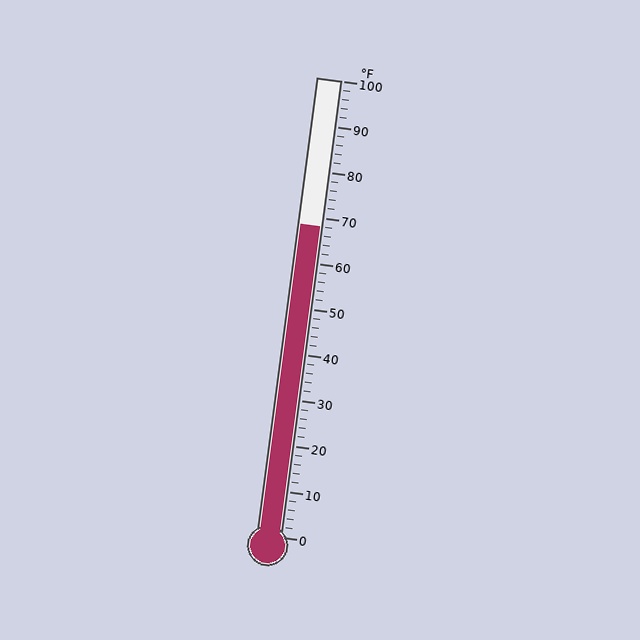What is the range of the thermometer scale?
The thermometer scale ranges from 0°F to 100°F.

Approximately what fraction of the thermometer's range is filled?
The thermometer is filled to approximately 70% of its range.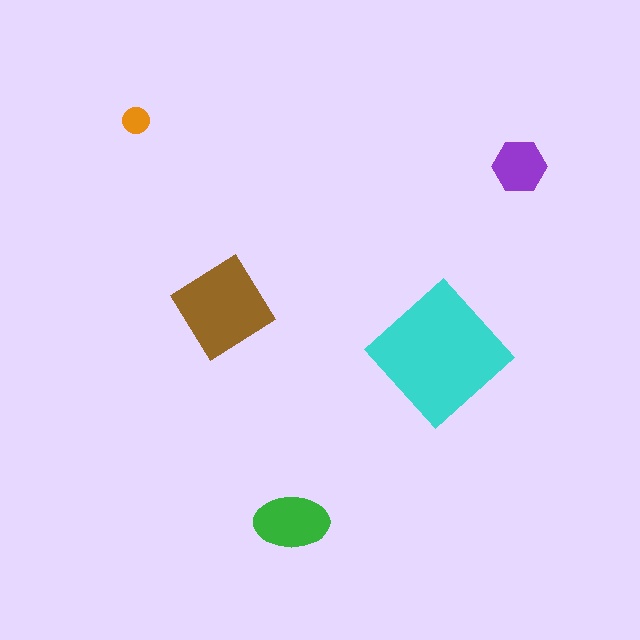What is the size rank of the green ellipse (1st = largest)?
3rd.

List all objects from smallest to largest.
The orange circle, the purple hexagon, the green ellipse, the brown diamond, the cyan diamond.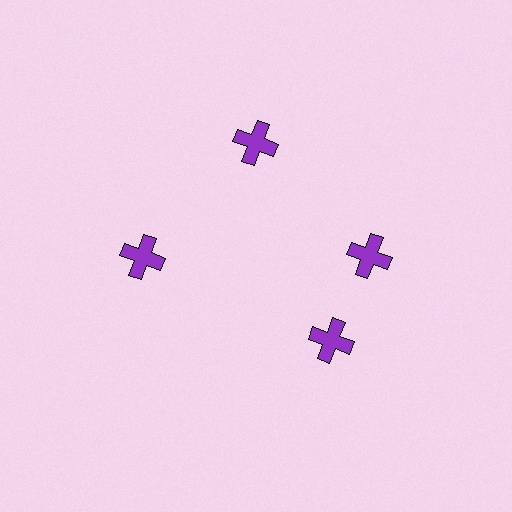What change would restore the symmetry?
The symmetry would be restored by rotating it back into even spacing with its neighbors so that all 4 crosses sit at equal angles and equal distance from the center.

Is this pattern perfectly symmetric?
No. The 4 purple crosses are arranged in a ring, but one element near the 6 o'clock position is rotated out of alignment along the ring, breaking the 4-fold rotational symmetry.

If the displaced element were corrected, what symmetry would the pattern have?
It would have 4-fold rotational symmetry — the pattern would map onto itself every 90 degrees.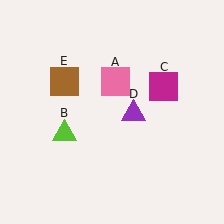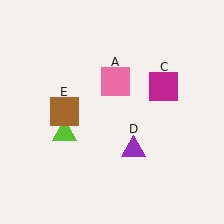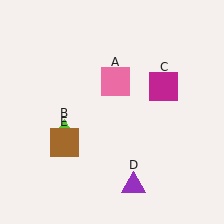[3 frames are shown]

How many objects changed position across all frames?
2 objects changed position: purple triangle (object D), brown square (object E).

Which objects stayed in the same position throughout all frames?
Pink square (object A) and lime triangle (object B) and magenta square (object C) remained stationary.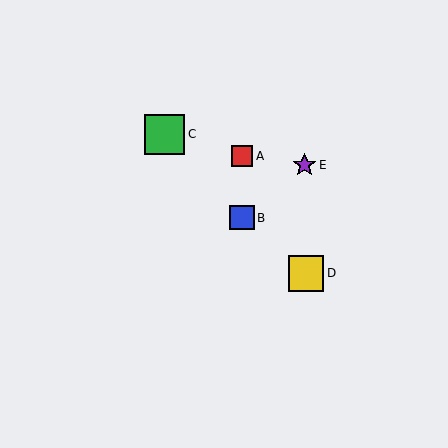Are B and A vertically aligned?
Yes, both are at x≈242.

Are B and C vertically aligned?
No, B is at x≈242 and C is at x≈165.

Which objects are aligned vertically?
Objects A, B are aligned vertically.